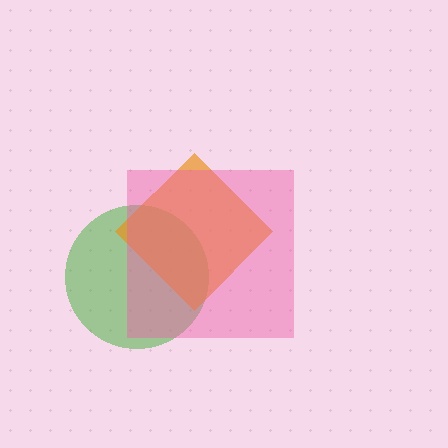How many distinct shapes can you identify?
There are 3 distinct shapes: a green circle, an orange diamond, a pink square.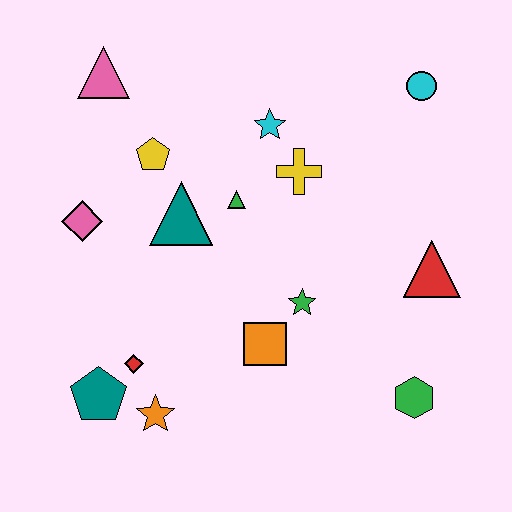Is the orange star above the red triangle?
No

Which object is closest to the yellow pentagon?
The teal triangle is closest to the yellow pentagon.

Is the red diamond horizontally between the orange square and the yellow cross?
No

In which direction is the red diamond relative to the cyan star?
The red diamond is below the cyan star.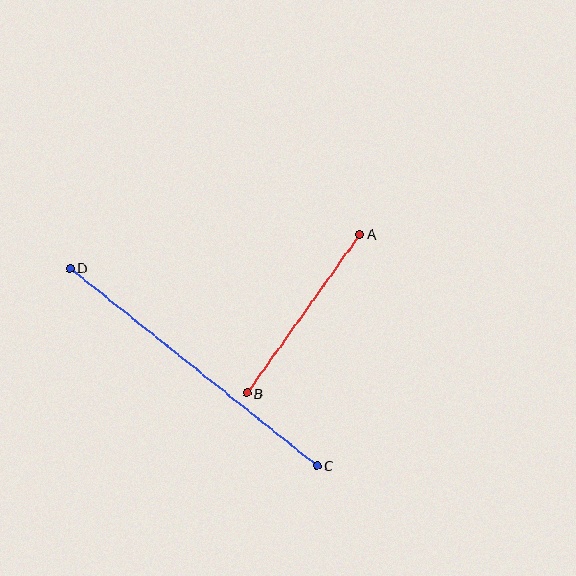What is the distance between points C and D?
The distance is approximately 316 pixels.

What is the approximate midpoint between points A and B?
The midpoint is at approximately (303, 314) pixels.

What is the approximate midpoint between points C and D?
The midpoint is at approximately (194, 367) pixels.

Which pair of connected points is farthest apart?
Points C and D are farthest apart.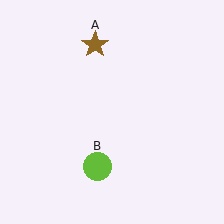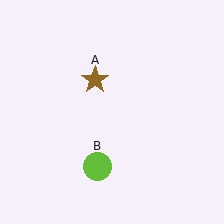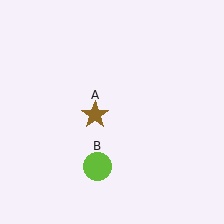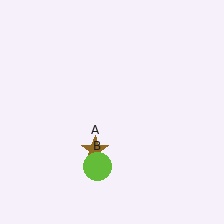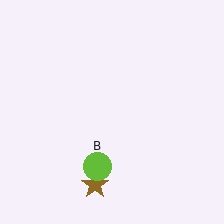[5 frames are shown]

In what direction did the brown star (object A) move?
The brown star (object A) moved down.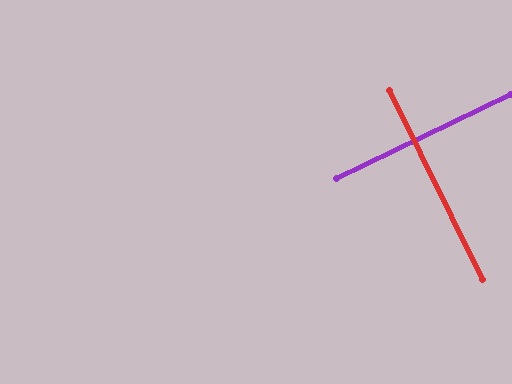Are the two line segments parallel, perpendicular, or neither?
Perpendicular — they meet at approximately 89°.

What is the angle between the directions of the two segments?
Approximately 89 degrees.